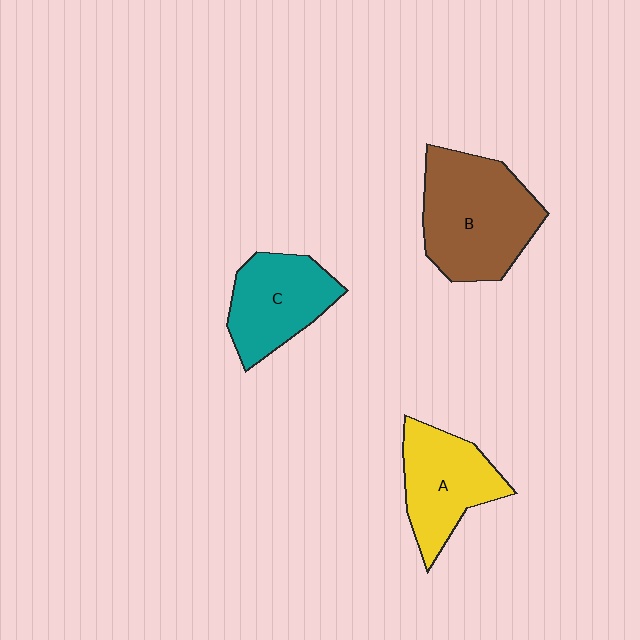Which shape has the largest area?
Shape B (brown).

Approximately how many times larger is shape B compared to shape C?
Approximately 1.4 times.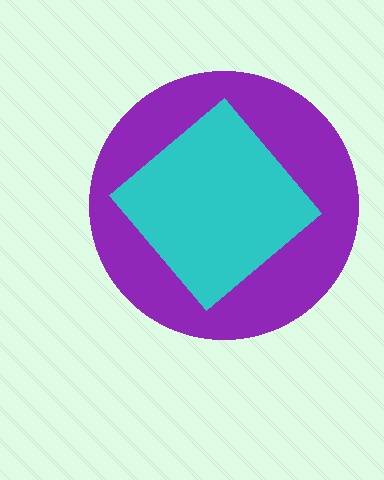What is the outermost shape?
The purple circle.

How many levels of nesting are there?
2.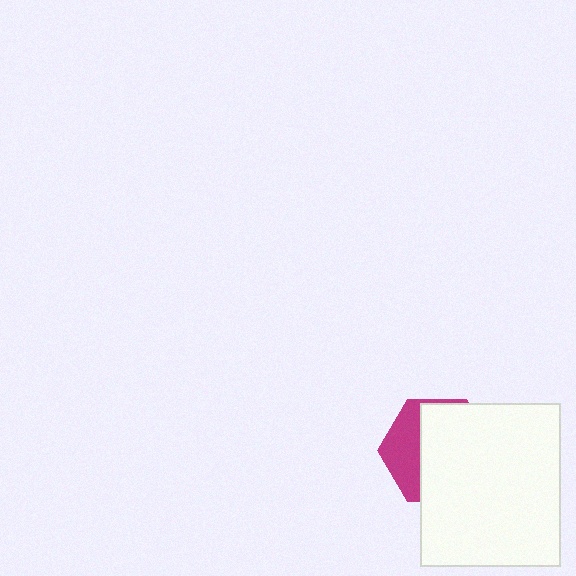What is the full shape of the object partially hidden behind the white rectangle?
The partially hidden object is a magenta hexagon.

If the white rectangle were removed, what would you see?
You would see the complete magenta hexagon.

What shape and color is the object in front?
The object in front is a white rectangle.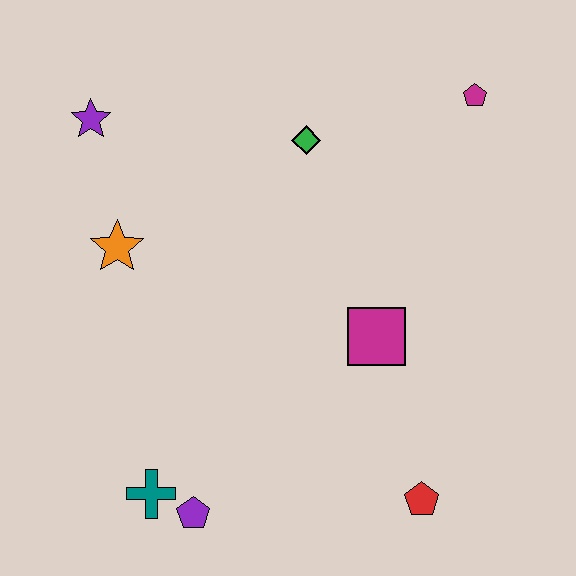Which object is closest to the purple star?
The orange star is closest to the purple star.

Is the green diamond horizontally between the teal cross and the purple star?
No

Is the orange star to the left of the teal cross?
Yes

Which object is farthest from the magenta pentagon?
The teal cross is farthest from the magenta pentagon.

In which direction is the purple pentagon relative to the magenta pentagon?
The purple pentagon is below the magenta pentagon.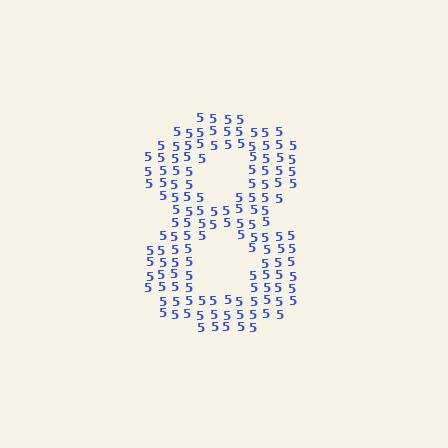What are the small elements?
The small elements are digit 5's.